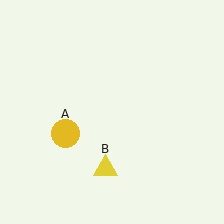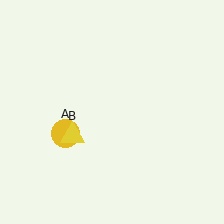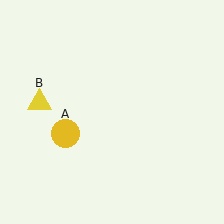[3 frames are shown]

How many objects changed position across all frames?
1 object changed position: yellow triangle (object B).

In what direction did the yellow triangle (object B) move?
The yellow triangle (object B) moved up and to the left.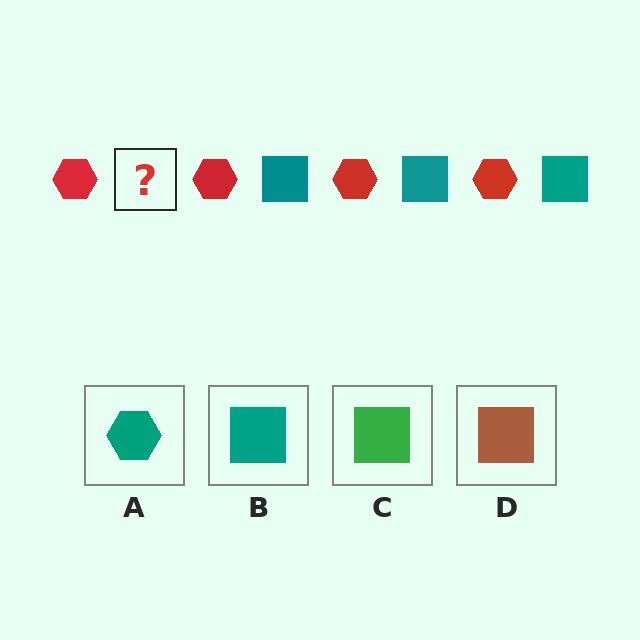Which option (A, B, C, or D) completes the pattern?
B.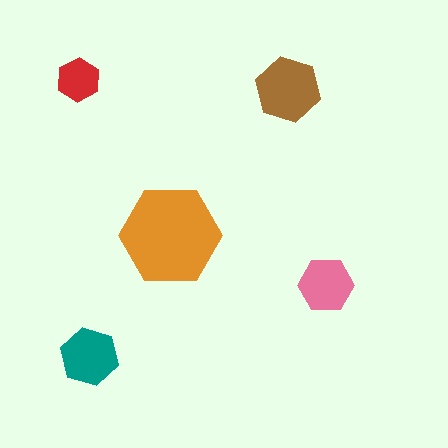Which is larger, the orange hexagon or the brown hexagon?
The orange one.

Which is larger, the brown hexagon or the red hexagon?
The brown one.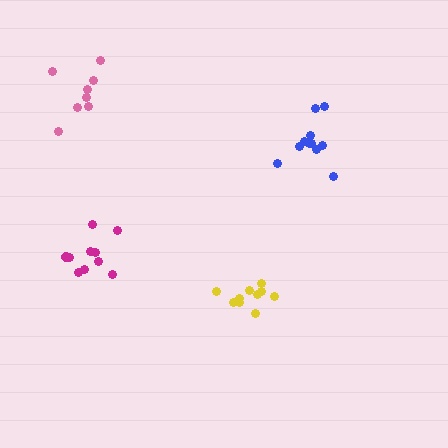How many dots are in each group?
Group 1: 8 dots, Group 2: 10 dots, Group 3: 11 dots, Group 4: 10 dots (39 total).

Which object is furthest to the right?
The blue cluster is rightmost.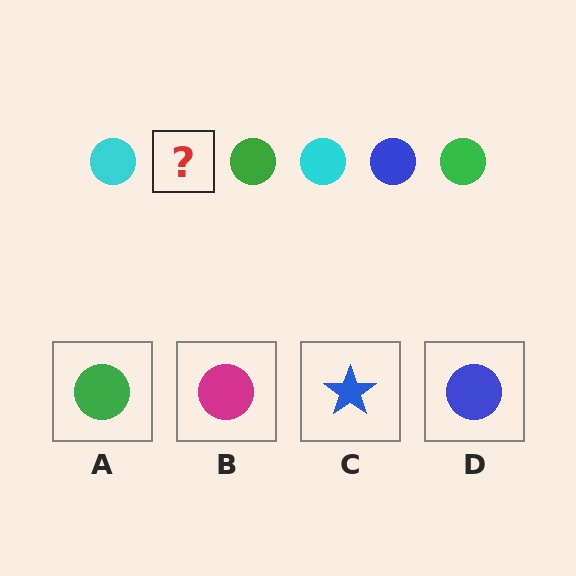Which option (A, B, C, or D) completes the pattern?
D.